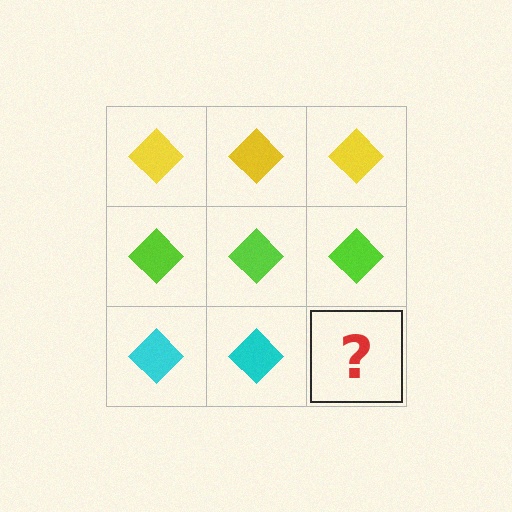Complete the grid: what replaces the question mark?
The question mark should be replaced with a cyan diamond.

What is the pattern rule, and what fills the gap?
The rule is that each row has a consistent color. The gap should be filled with a cyan diamond.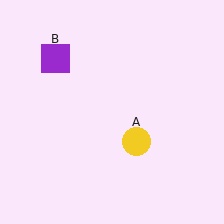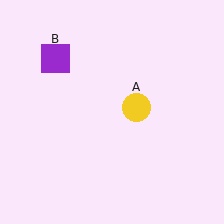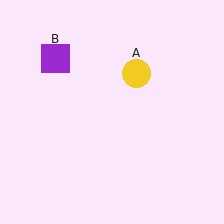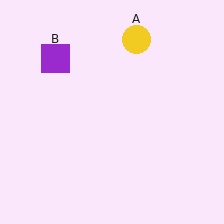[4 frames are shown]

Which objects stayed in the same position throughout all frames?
Purple square (object B) remained stationary.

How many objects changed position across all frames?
1 object changed position: yellow circle (object A).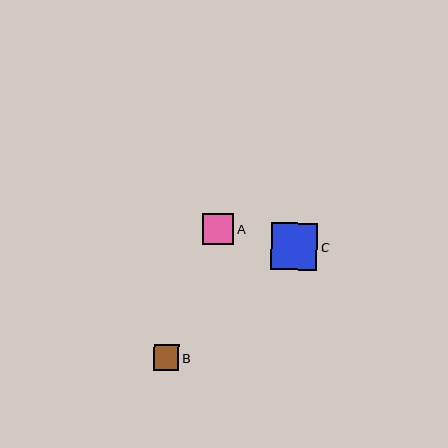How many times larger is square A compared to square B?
Square A is approximately 1.2 times the size of square B.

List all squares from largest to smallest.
From largest to smallest: C, A, B.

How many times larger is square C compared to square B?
Square C is approximately 1.8 times the size of square B.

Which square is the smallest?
Square B is the smallest with a size of approximately 26 pixels.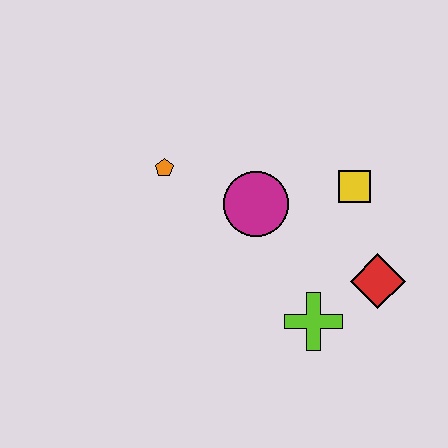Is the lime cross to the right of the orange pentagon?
Yes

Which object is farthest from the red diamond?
The orange pentagon is farthest from the red diamond.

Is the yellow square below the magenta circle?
No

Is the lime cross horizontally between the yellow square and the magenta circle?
Yes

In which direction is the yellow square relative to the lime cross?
The yellow square is above the lime cross.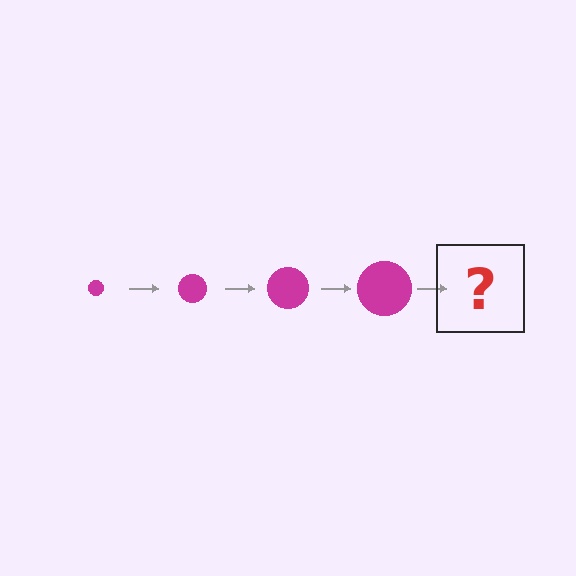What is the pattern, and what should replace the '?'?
The pattern is that the circle gets progressively larger each step. The '?' should be a magenta circle, larger than the previous one.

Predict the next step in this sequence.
The next step is a magenta circle, larger than the previous one.